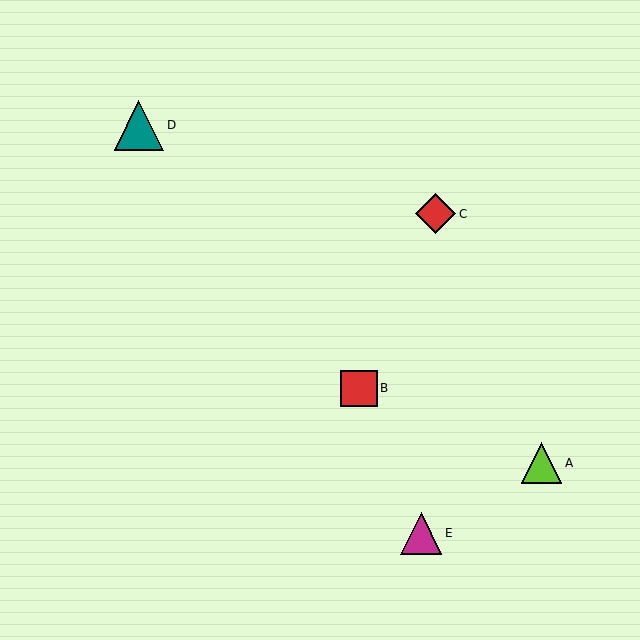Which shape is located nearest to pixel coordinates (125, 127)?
The teal triangle (labeled D) at (139, 125) is nearest to that location.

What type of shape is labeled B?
Shape B is a red square.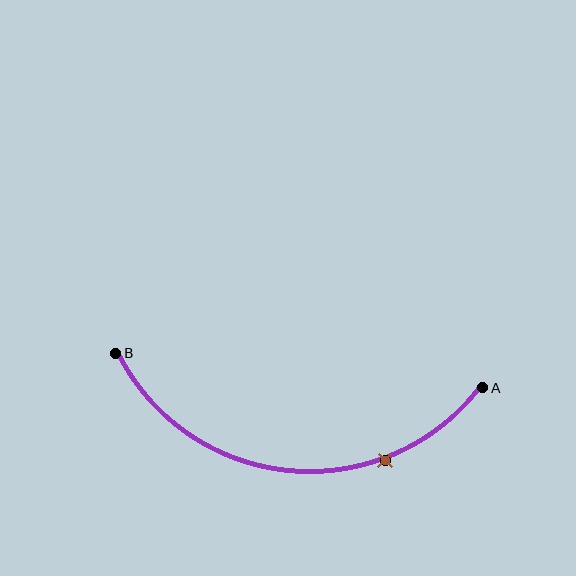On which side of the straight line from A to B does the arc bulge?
The arc bulges below the straight line connecting A and B.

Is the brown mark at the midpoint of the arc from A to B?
No. The brown mark lies on the arc but is closer to endpoint A. The arc midpoint would be at the point on the curve equidistant along the arc from both A and B.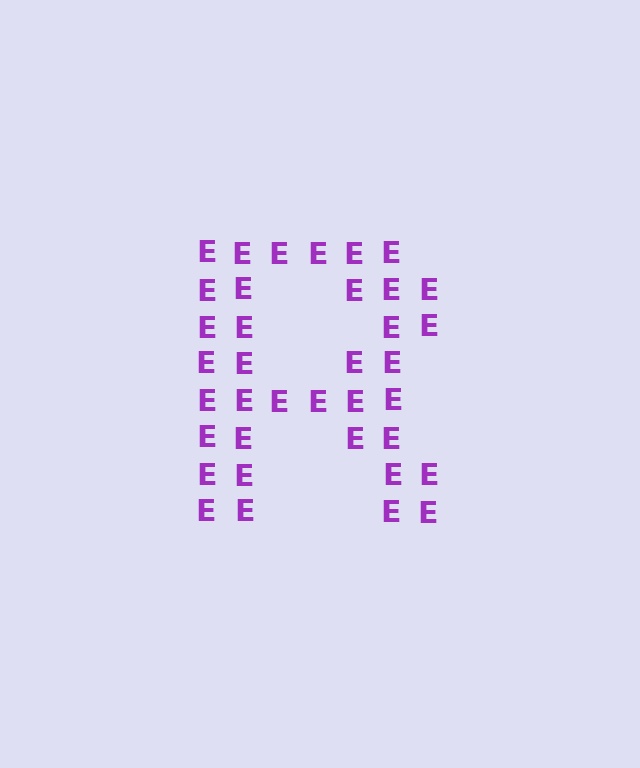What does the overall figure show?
The overall figure shows the letter R.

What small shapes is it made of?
It is made of small letter E's.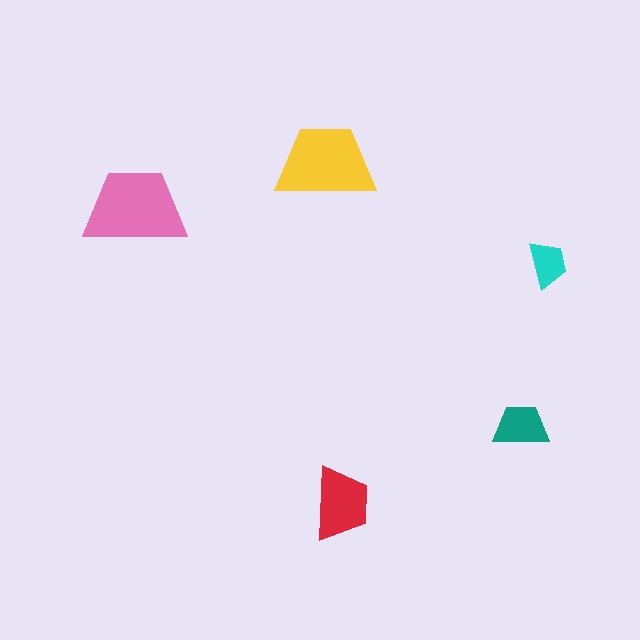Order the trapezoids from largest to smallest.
the pink one, the yellow one, the red one, the teal one, the cyan one.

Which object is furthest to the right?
The cyan trapezoid is rightmost.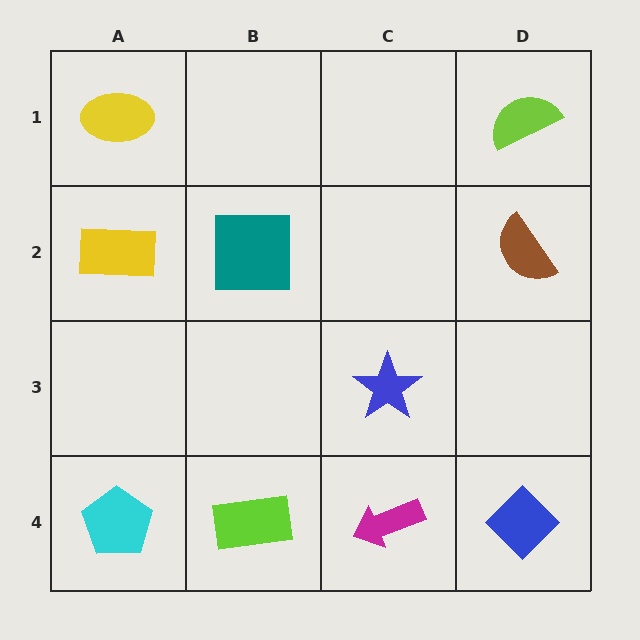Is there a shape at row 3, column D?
No, that cell is empty.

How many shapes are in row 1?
2 shapes.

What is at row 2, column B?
A teal square.